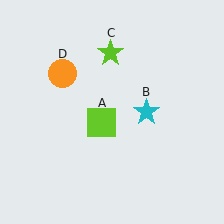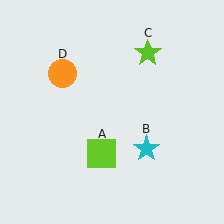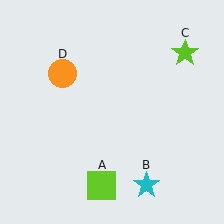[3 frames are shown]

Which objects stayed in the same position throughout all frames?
Orange circle (object D) remained stationary.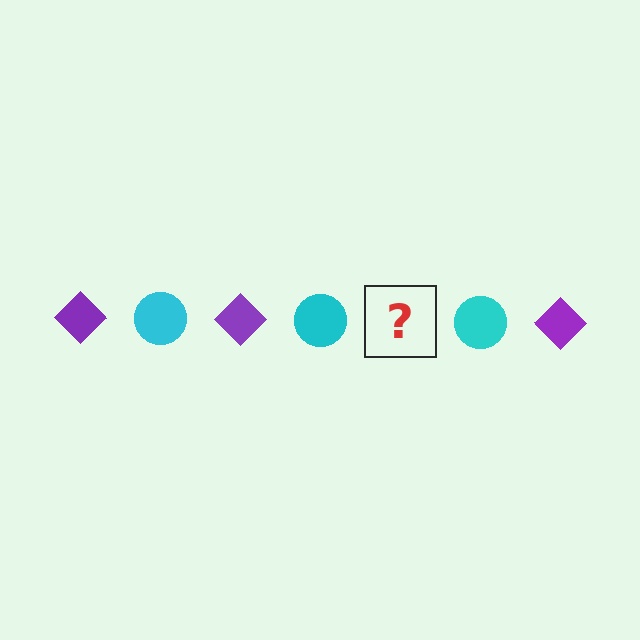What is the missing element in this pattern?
The missing element is a purple diamond.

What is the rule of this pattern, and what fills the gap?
The rule is that the pattern alternates between purple diamond and cyan circle. The gap should be filled with a purple diamond.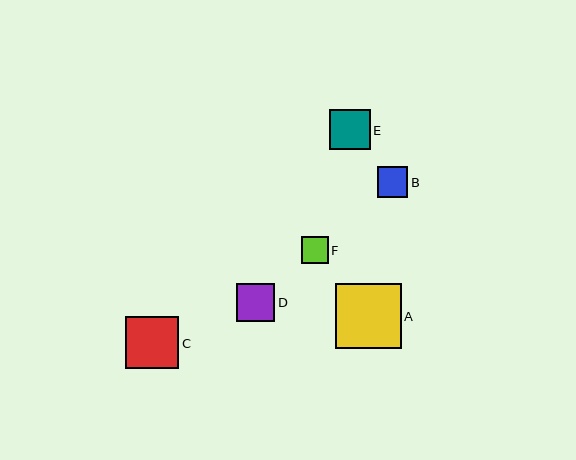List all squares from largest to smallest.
From largest to smallest: A, C, E, D, B, F.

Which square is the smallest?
Square F is the smallest with a size of approximately 26 pixels.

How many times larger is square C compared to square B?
Square C is approximately 1.7 times the size of square B.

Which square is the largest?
Square A is the largest with a size of approximately 65 pixels.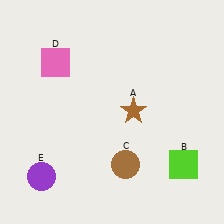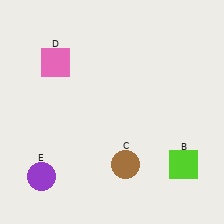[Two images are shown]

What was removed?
The brown star (A) was removed in Image 2.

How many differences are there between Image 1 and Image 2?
There is 1 difference between the two images.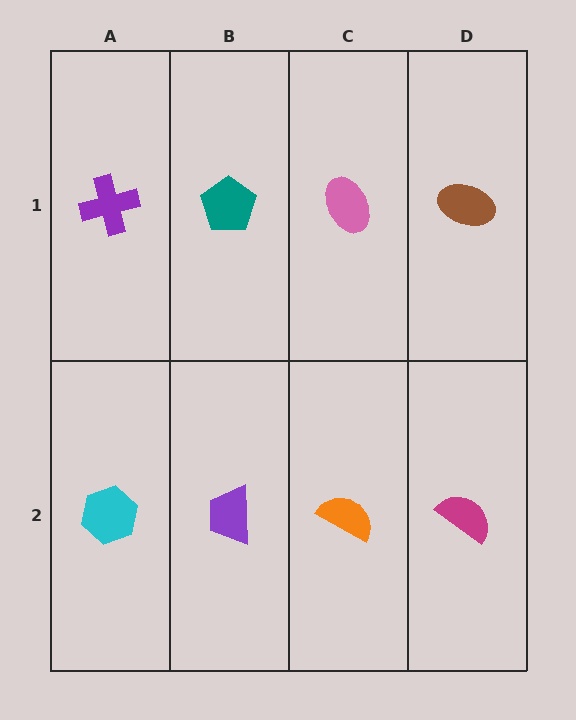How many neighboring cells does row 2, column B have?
3.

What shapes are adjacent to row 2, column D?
A brown ellipse (row 1, column D), an orange semicircle (row 2, column C).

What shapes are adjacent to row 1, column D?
A magenta semicircle (row 2, column D), a pink ellipse (row 1, column C).